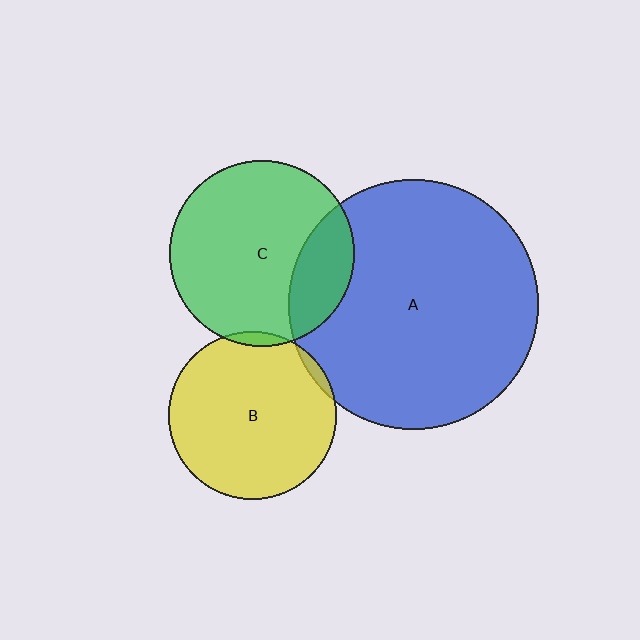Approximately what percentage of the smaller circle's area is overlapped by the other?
Approximately 20%.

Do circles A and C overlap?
Yes.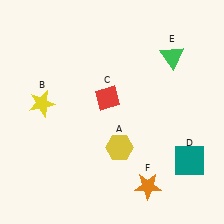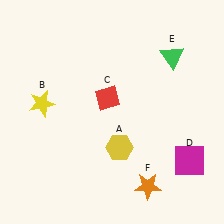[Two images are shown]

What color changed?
The square (D) changed from teal in Image 1 to magenta in Image 2.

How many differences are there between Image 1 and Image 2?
There is 1 difference between the two images.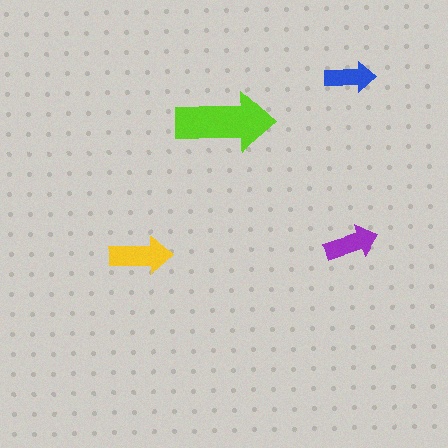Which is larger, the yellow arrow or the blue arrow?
The yellow one.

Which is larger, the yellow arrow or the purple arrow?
The yellow one.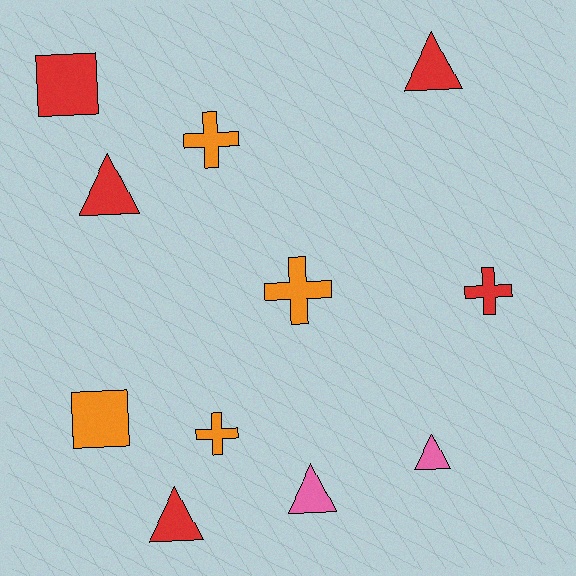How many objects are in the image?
There are 11 objects.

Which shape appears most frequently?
Triangle, with 5 objects.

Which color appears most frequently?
Red, with 5 objects.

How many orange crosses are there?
There are 3 orange crosses.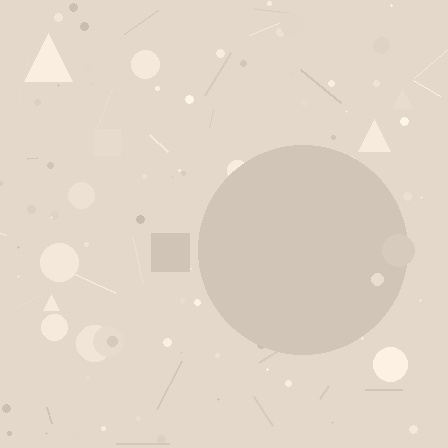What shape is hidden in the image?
A circle is hidden in the image.